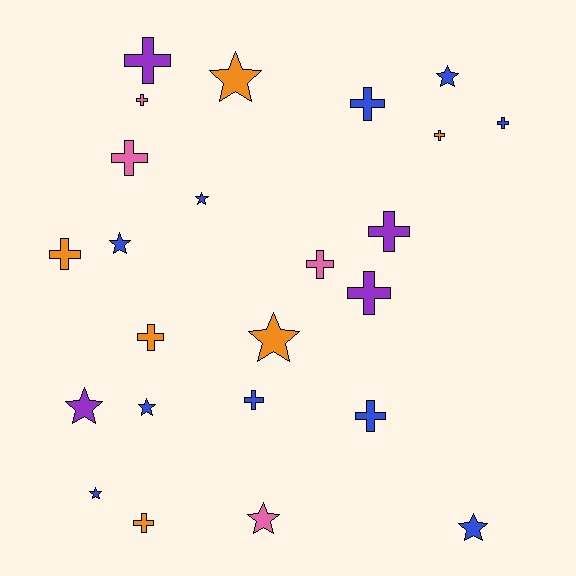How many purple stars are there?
There is 1 purple star.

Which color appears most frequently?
Blue, with 10 objects.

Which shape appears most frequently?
Cross, with 14 objects.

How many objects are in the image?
There are 24 objects.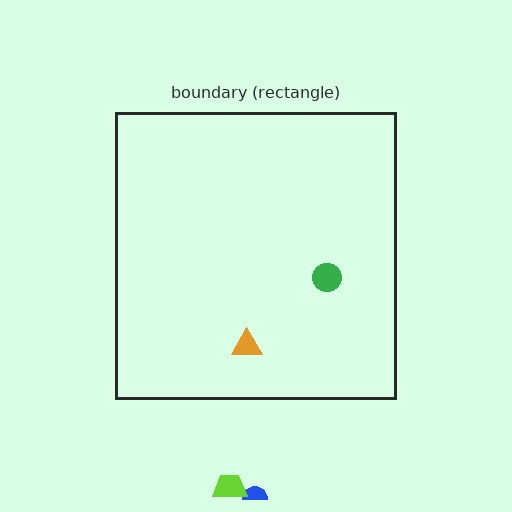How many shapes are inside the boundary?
2 inside, 2 outside.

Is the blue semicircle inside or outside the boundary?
Outside.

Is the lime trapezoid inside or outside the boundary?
Outside.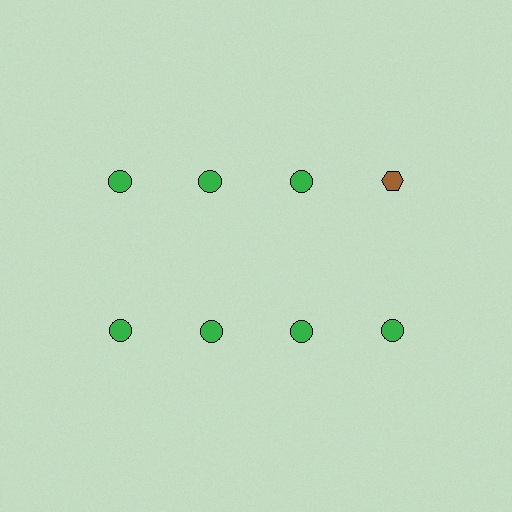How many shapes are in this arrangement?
There are 8 shapes arranged in a grid pattern.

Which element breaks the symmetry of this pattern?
The brown hexagon in the top row, second from right column breaks the symmetry. All other shapes are green circles.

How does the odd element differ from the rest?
It differs in both color (brown instead of green) and shape (hexagon instead of circle).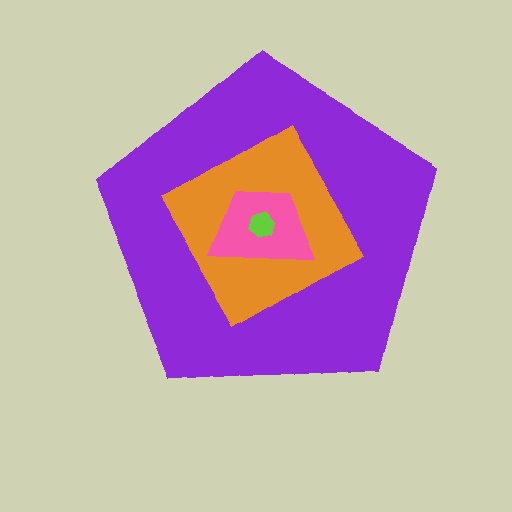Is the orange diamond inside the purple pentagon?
Yes.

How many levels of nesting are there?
4.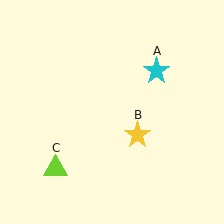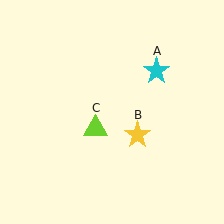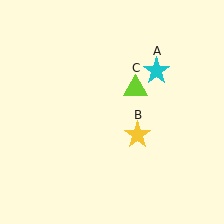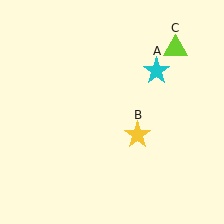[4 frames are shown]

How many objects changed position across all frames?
1 object changed position: lime triangle (object C).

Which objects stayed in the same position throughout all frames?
Cyan star (object A) and yellow star (object B) remained stationary.